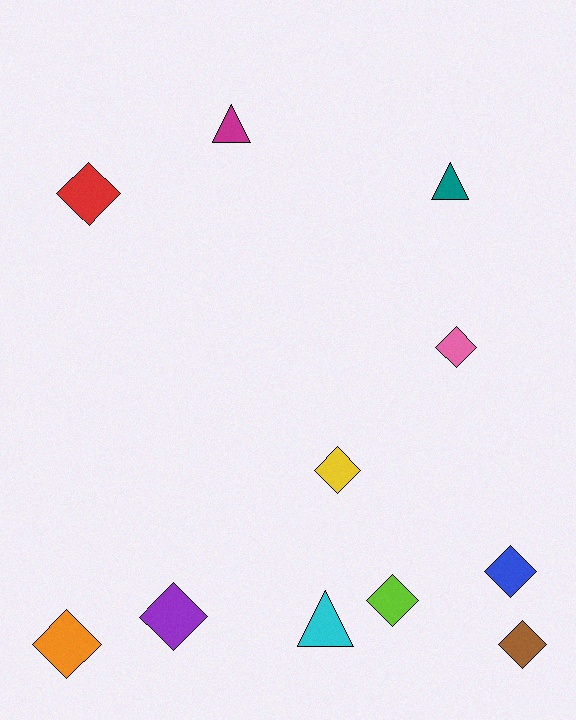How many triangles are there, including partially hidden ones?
There are 3 triangles.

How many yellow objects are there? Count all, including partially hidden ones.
There is 1 yellow object.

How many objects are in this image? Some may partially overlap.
There are 11 objects.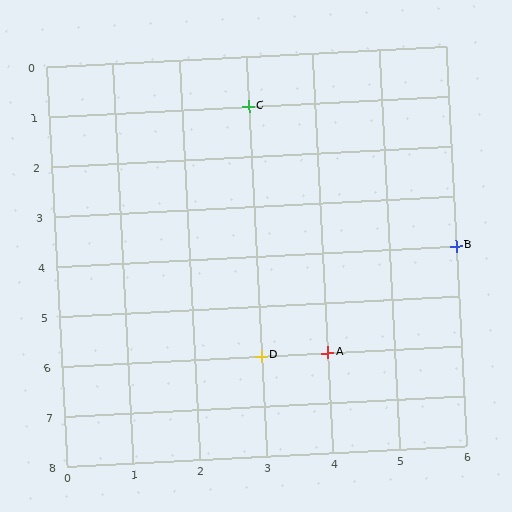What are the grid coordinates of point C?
Point C is at grid coordinates (3, 1).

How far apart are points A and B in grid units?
Points A and B are 2 columns and 2 rows apart (about 2.8 grid units diagonally).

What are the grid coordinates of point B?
Point B is at grid coordinates (6, 4).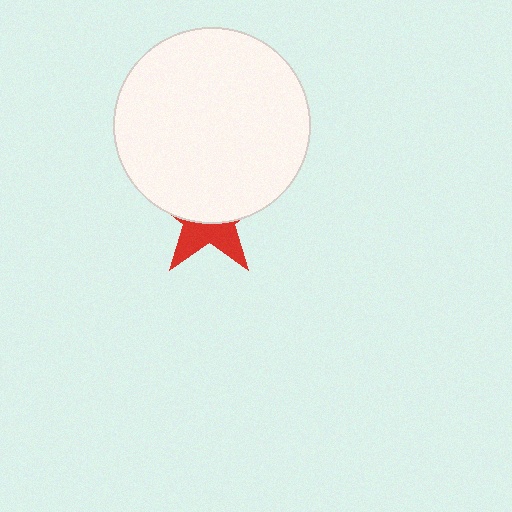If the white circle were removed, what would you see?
You would see the complete red star.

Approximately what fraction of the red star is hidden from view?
Roughly 61% of the red star is hidden behind the white circle.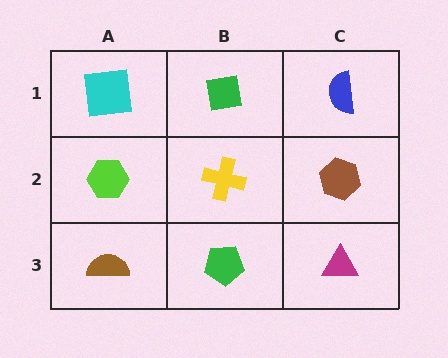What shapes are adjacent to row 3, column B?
A yellow cross (row 2, column B), a brown semicircle (row 3, column A), a magenta triangle (row 3, column C).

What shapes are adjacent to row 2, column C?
A blue semicircle (row 1, column C), a magenta triangle (row 3, column C), a yellow cross (row 2, column B).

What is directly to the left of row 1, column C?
A green square.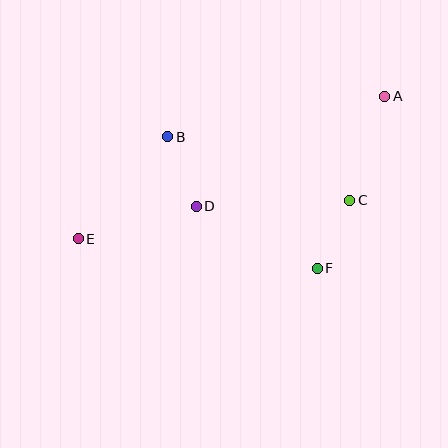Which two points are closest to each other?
Points C and F are closest to each other.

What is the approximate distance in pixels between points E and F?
The distance between E and F is approximately 241 pixels.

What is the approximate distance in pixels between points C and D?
The distance between C and D is approximately 154 pixels.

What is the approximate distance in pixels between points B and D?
The distance between B and D is approximately 75 pixels.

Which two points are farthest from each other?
Points A and E are farthest from each other.